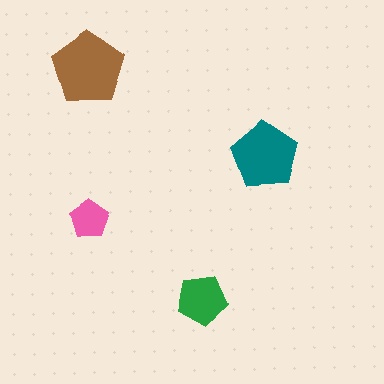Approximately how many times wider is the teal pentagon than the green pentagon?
About 1.5 times wider.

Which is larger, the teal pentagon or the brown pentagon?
The brown one.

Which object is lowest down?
The green pentagon is bottommost.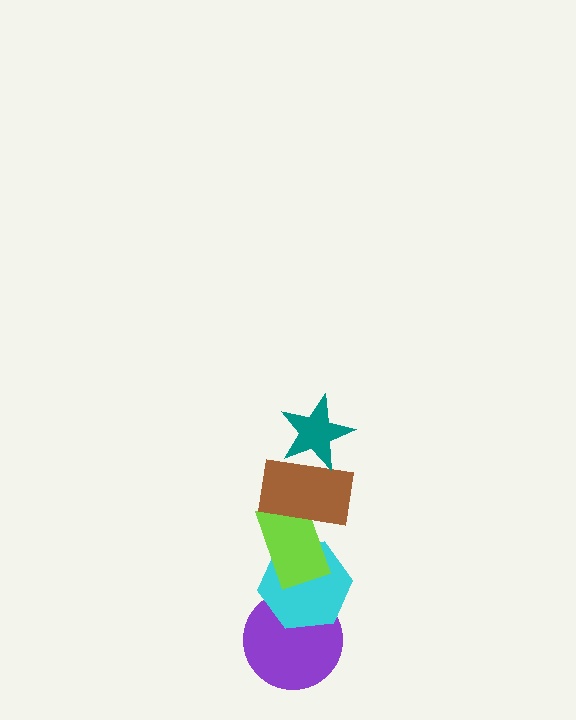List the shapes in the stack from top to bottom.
From top to bottom: the teal star, the brown rectangle, the lime rectangle, the cyan hexagon, the purple circle.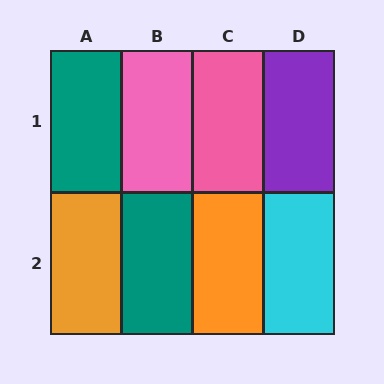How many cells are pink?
2 cells are pink.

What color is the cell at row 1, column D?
Purple.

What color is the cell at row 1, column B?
Pink.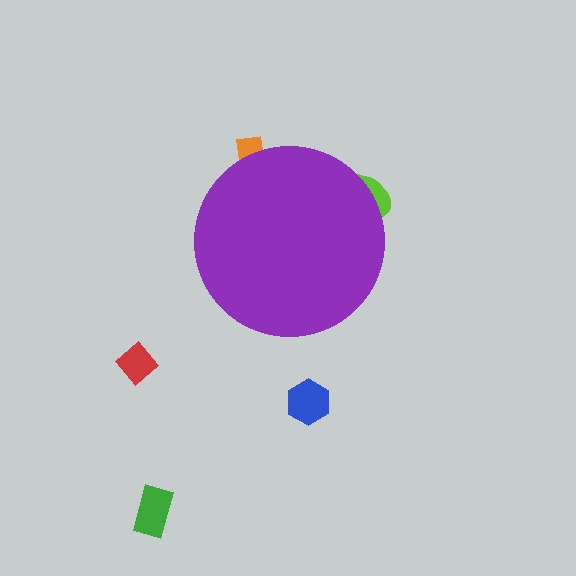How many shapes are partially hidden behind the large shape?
2 shapes are partially hidden.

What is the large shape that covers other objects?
A purple circle.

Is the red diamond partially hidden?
No, the red diamond is fully visible.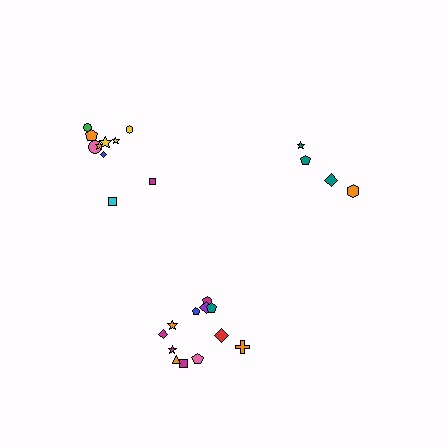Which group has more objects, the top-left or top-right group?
The top-left group.